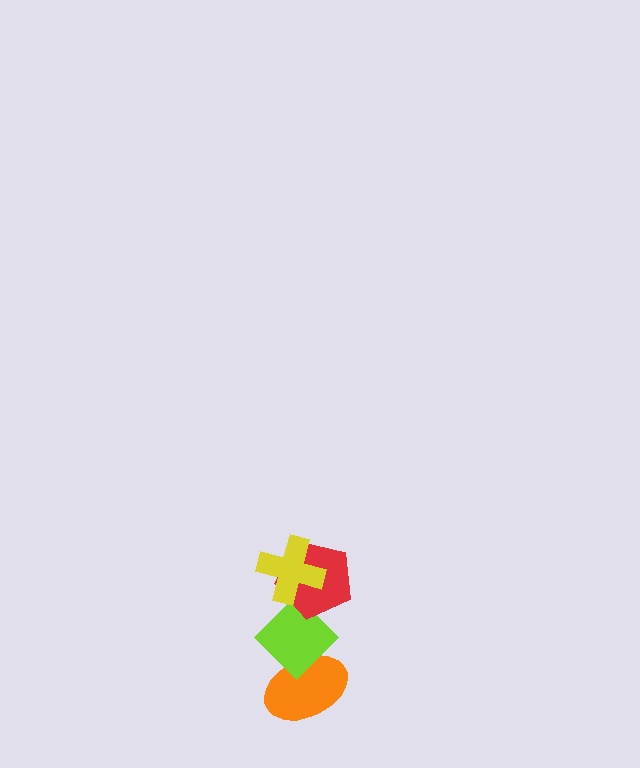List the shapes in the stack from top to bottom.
From top to bottom: the yellow cross, the red pentagon, the lime diamond, the orange ellipse.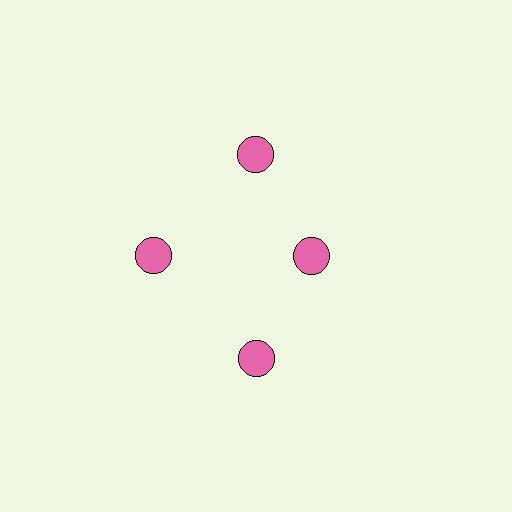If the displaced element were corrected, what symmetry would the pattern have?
It would have 4-fold rotational symmetry — the pattern would map onto itself every 90 degrees.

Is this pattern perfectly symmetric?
No. The 4 pink circles are arranged in a ring, but one element near the 3 o'clock position is pulled inward toward the center, breaking the 4-fold rotational symmetry.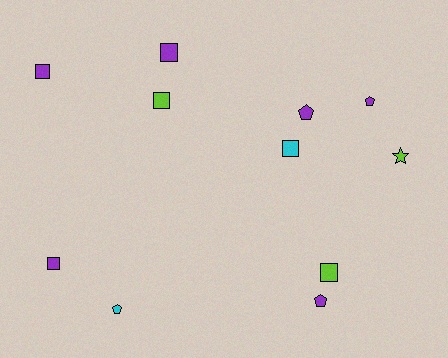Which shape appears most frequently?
Square, with 6 objects.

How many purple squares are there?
There are 3 purple squares.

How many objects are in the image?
There are 11 objects.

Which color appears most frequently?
Purple, with 6 objects.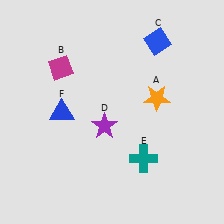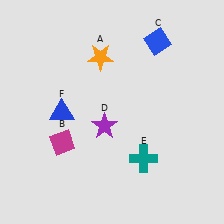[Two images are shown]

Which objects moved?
The objects that moved are: the orange star (A), the magenta diamond (B).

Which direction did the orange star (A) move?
The orange star (A) moved left.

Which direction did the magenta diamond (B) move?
The magenta diamond (B) moved down.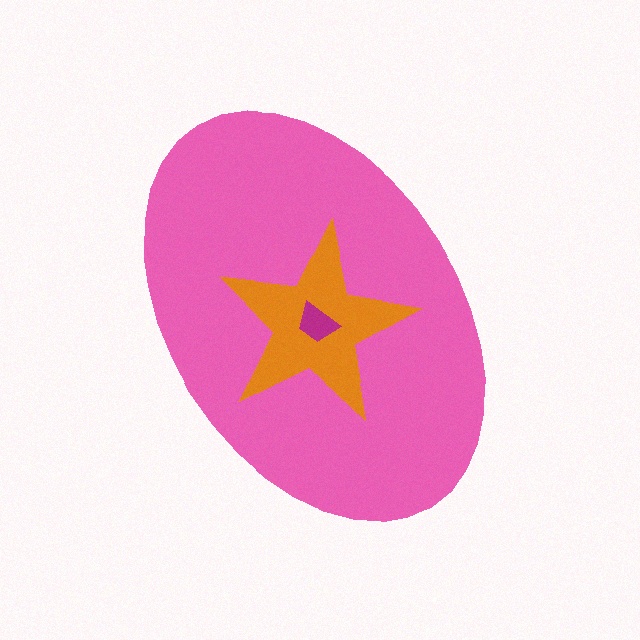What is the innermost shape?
The magenta trapezoid.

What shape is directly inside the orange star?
The magenta trapezoid.